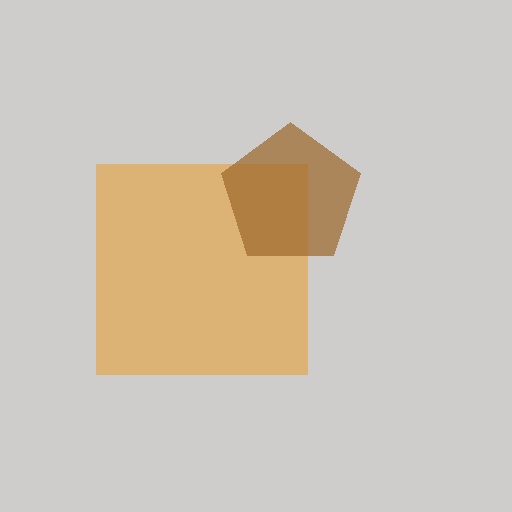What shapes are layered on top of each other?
The layered shapes are: an orange square, a brown pentagon.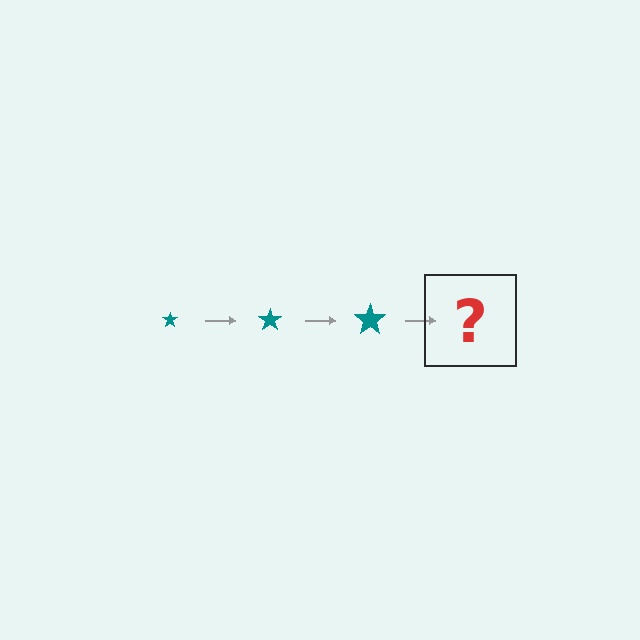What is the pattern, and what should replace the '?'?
The pattern is that the star gets progressively larger each step. The '?' should be a teal star, larger than the previous one.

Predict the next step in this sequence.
The next step is a teal star, larger than the previous one.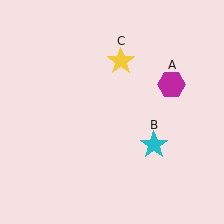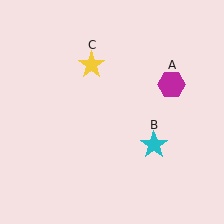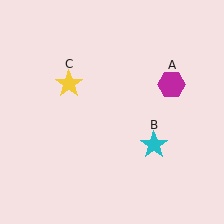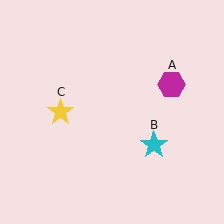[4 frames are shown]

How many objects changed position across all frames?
1 object changed position: yellow star (object C).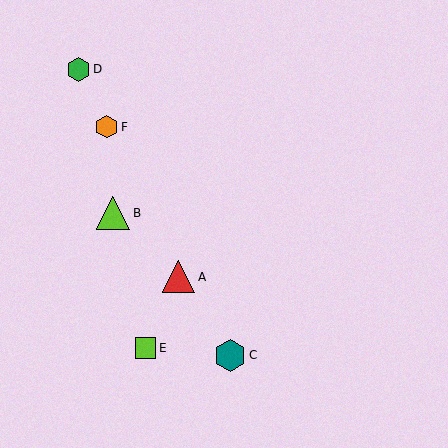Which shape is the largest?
The lime triangle (labeled B) is the largest.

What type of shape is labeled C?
Shape C is a teal hexagon.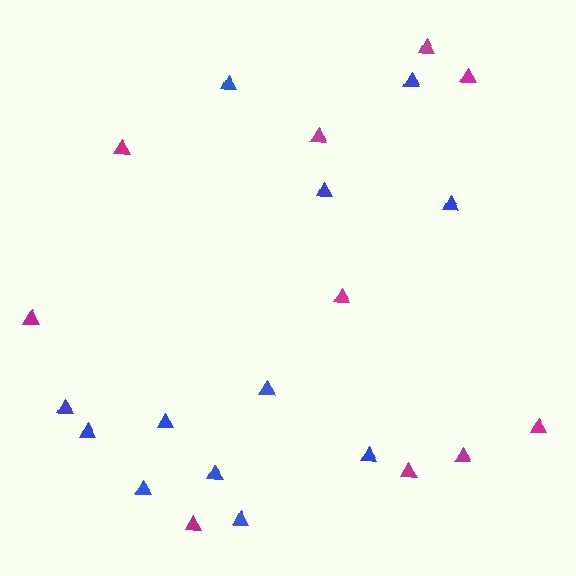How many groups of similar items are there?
There are 2 groups: one group of magenta triangles (10) and one group of blue triangles (12).